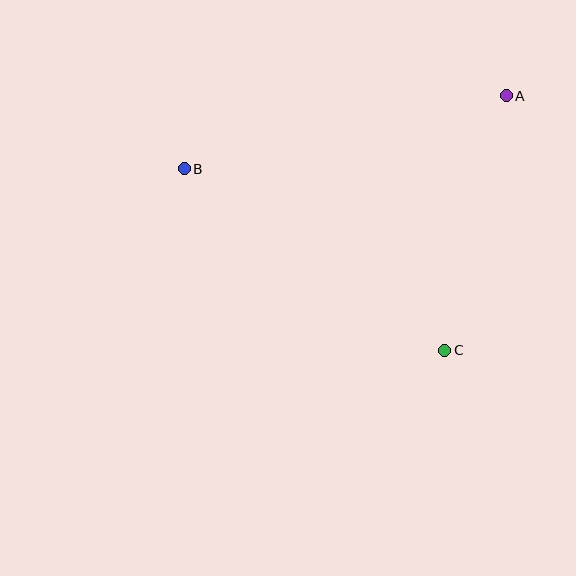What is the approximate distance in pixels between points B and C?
The distance between B and C is approximately 317 pixels.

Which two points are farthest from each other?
Points A and B are farthest from each other.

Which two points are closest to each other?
Points A and C are closest to each other.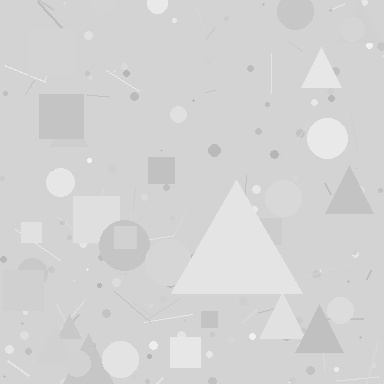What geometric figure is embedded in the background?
A triangle is embedded in the background.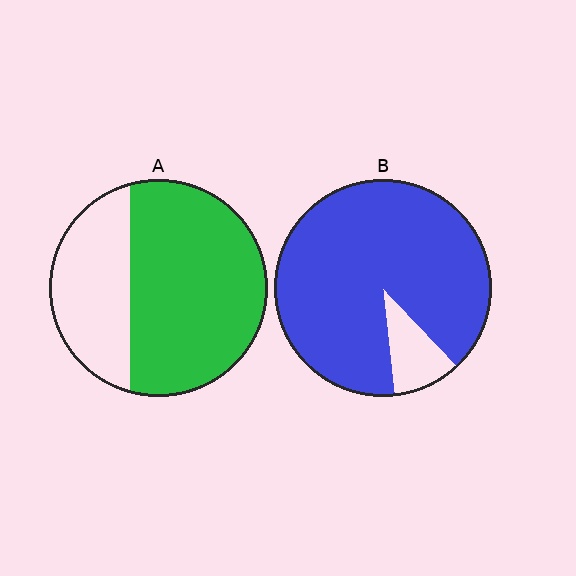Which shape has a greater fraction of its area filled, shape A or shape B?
Shape B.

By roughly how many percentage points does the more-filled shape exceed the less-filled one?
By roughly 25 percentage points (B over A).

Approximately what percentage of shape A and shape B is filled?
A is approximately 65% and B is approximately 90%.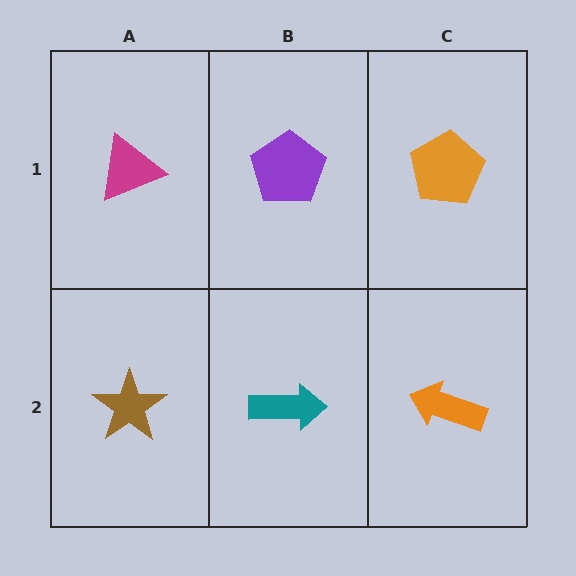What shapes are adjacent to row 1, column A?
A brown star (row 2, column A), a purple pentagon (row 1, column B).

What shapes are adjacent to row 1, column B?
A teal arrow (row 2, column B), a magenta triangle (row 1, column A), an orange pentagon (row 1, column C).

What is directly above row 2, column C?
An orange pentagon.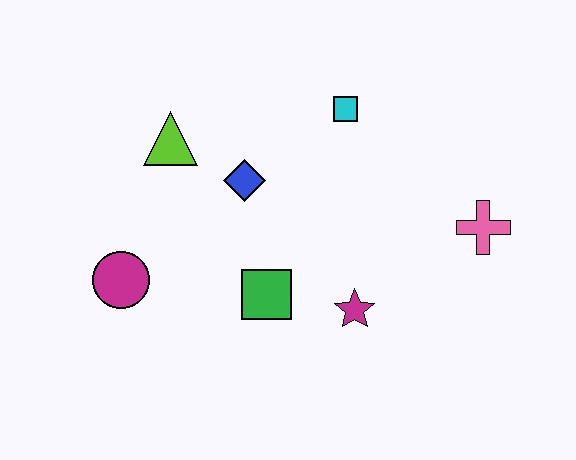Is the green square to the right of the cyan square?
No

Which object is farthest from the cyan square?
The magenta circle is farthest from the cyan square.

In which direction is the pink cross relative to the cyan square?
The pink cross is to the right of the cyan square.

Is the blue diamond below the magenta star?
No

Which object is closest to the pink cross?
The magenta star is closest to the pink cross.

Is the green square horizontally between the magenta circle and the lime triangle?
No